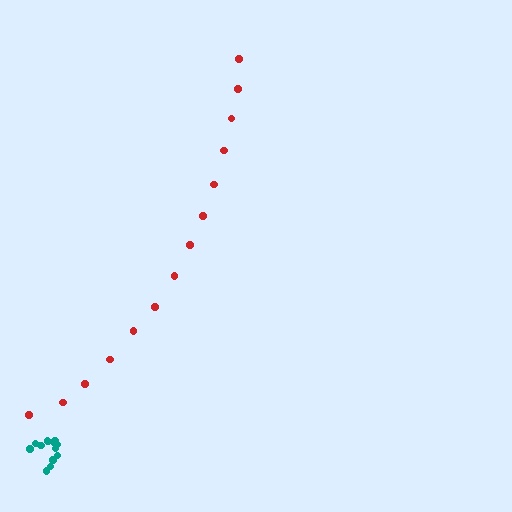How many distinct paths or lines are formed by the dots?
There are 2 distinct paths.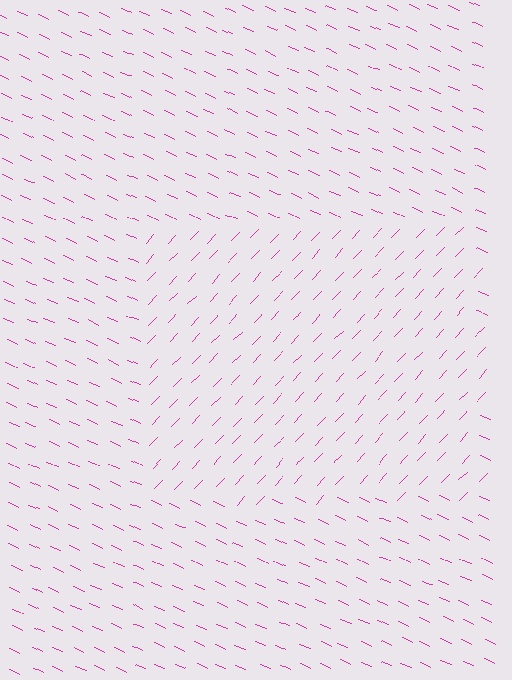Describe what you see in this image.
The image is filled with small magenta line segments. A rectangle region in the image has lines oriented differently from the surrounding lines, creating a visible texture boundary.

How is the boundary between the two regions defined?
The boundary is defined purely by a change in line orientation (approximately 71 degrees difference). All lines are the same color and thickness.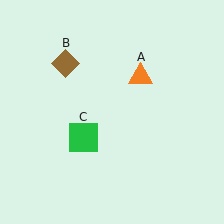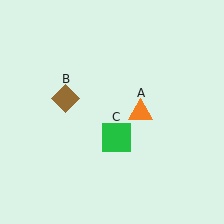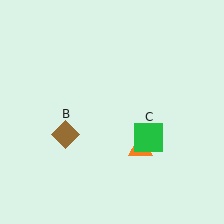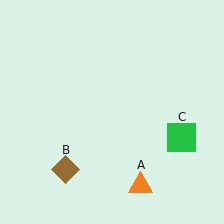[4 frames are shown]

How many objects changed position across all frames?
3 objects changed position: orange triangle (object A), brown diamond (object B), green square (object C).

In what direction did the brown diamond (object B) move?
The brown diamond (object B) moved down.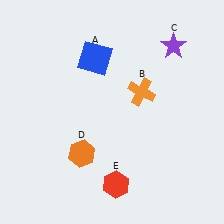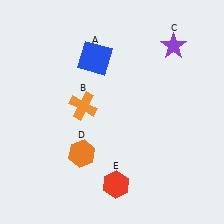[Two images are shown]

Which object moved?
The orange cross (B) moved left.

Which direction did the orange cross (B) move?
The orange cross (B) moved left.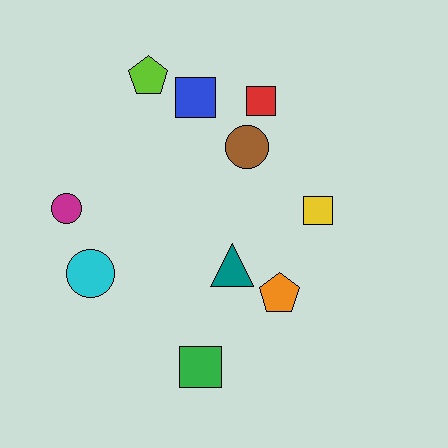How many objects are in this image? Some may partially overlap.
There are 10 objects.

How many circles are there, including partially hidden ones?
There are 3 circles.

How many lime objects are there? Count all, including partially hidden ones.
There is 1 lime object.